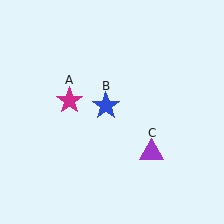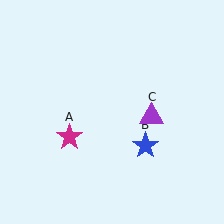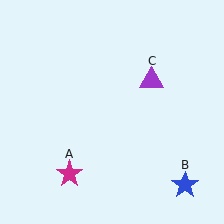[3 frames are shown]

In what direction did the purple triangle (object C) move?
The purple triangle (object C) moved up.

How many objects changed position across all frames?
3 objects changed position: magenta star (object A), blue star (object B), purple triangle (object C).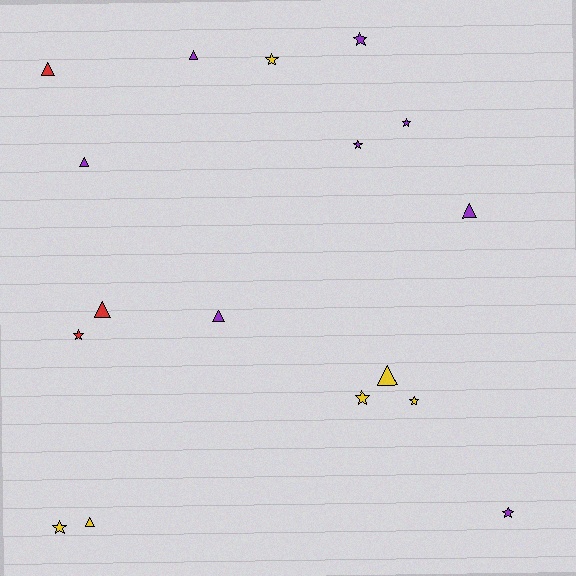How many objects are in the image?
There are 17 objects.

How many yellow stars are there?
There are 4 yellow stars.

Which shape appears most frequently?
Star, with 9 objects.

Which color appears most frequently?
Purple, with 8 objects.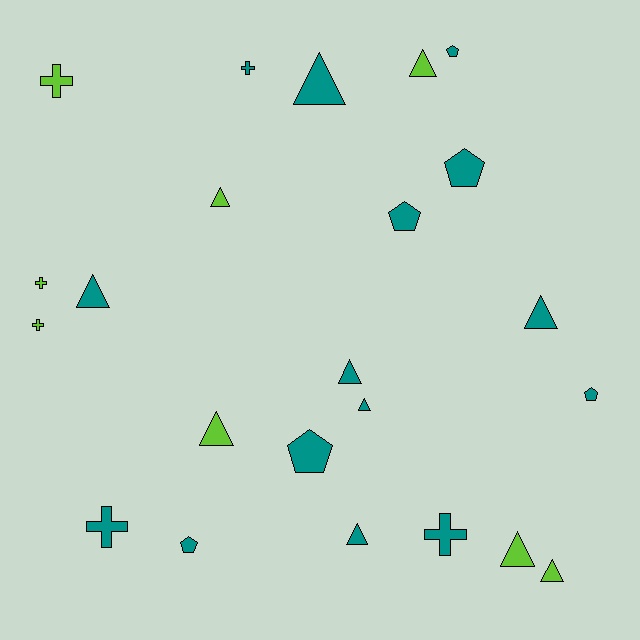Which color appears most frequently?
Teal, with 15 objects.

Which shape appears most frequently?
Triangle, with 11 objects.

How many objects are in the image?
There are 23 objects.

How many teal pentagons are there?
There are 6 teal pentagons.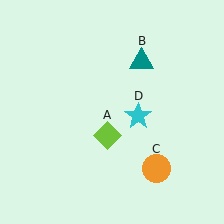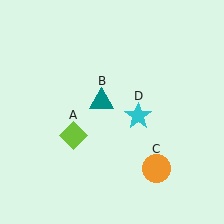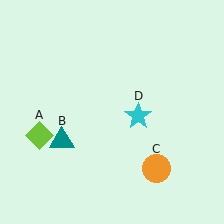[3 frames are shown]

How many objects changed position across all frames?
2 objects changed position: lime diamond (object A), teal triangle (object B).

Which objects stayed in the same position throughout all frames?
Orange circle (object C) and cyan star (object D) remained stationary.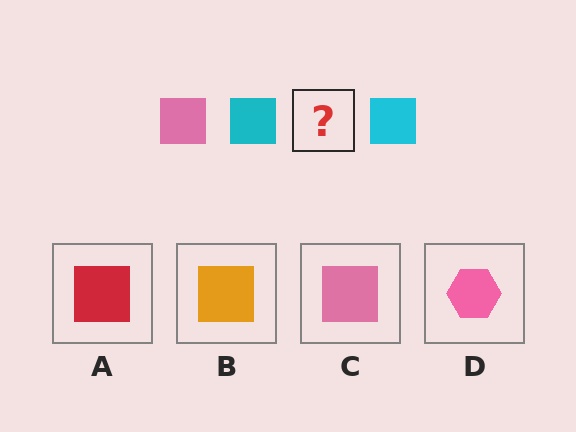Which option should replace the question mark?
Option C.